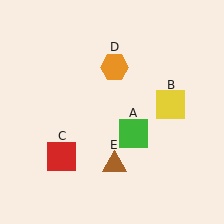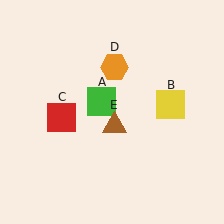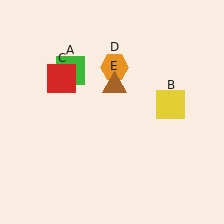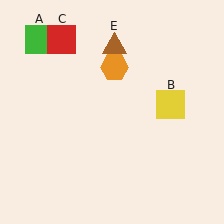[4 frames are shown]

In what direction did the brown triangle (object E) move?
The brown triangle (object E) moved up.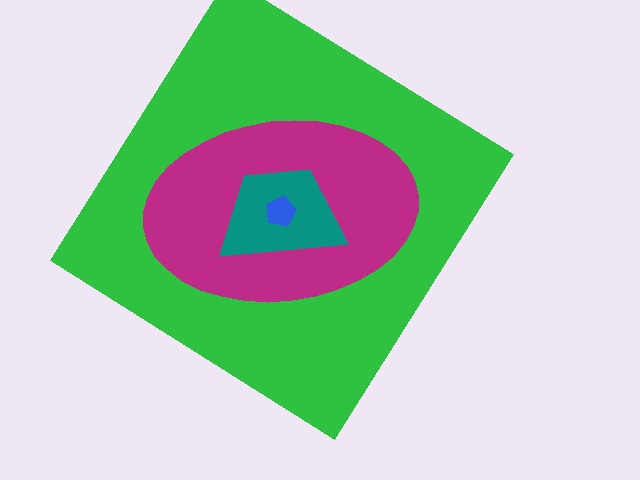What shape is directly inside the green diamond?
The magenta ellipse.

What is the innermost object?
The blue pentagon.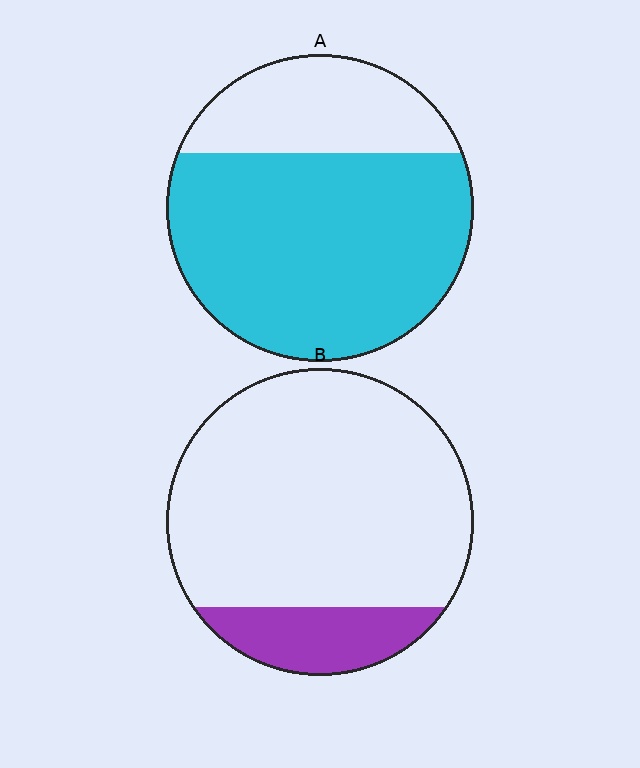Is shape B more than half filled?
No.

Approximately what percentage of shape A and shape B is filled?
A is approximately 70% and B is approximately 15%.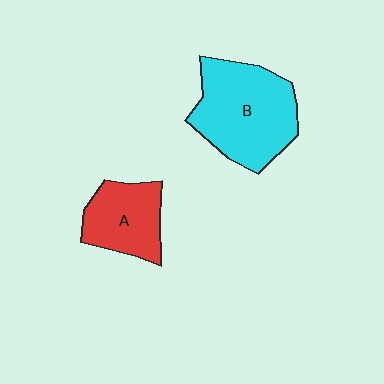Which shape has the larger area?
Shape B (cyan).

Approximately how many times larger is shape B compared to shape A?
Approximately 1.7 times.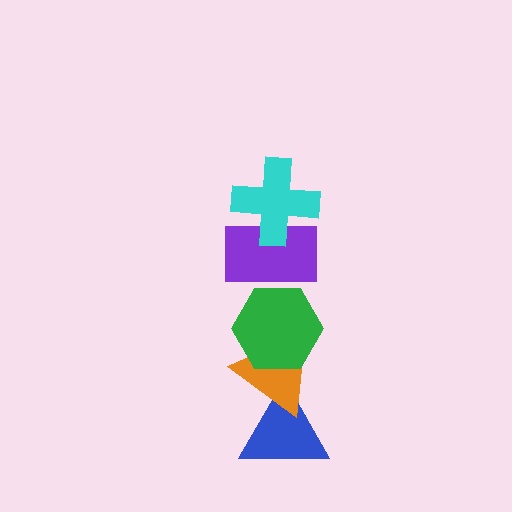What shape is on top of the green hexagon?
The purple rectangle is on top of the green hexagon.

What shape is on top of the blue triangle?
The orange triangle is on top of the blue triangle.